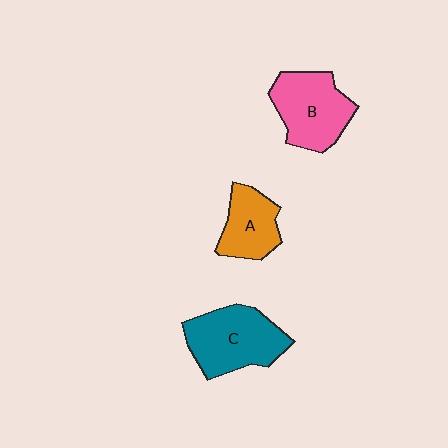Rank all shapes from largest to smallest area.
From largest to smallest: C (teal), B (pink), A (orange).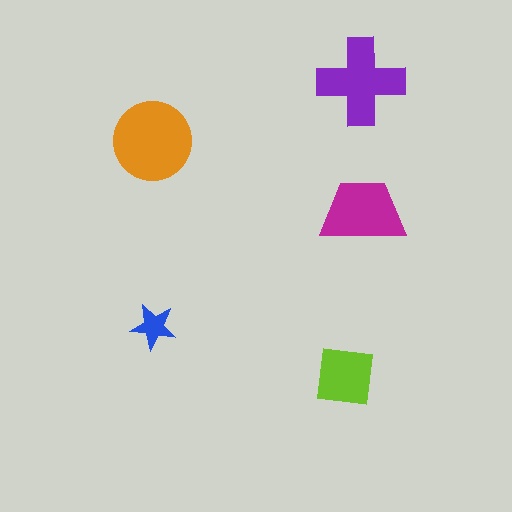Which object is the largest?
The orange circle.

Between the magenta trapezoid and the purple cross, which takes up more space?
The purple cross.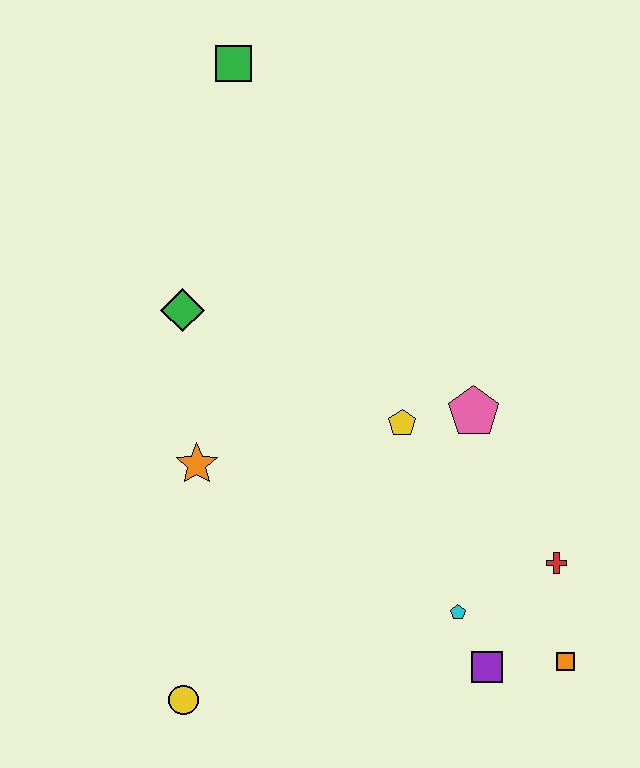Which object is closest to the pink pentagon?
The yellow pentagon is closest to the pink pentagon.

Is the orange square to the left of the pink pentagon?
No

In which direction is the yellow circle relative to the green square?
The yellow circle is below the green square.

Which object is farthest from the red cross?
The green square is farthest from the red cross.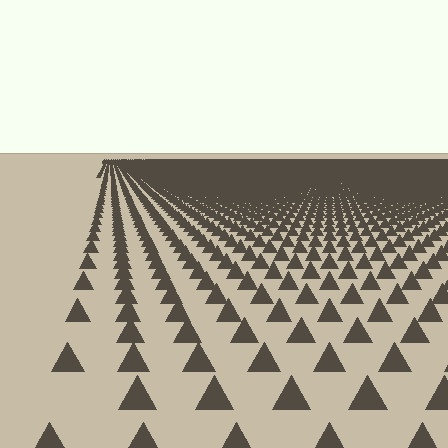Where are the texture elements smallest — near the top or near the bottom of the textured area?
Near the top.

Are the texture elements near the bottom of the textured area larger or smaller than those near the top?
Larger. Near the bottom, elements are closer to the viewer and appear at a bigger on-screen size.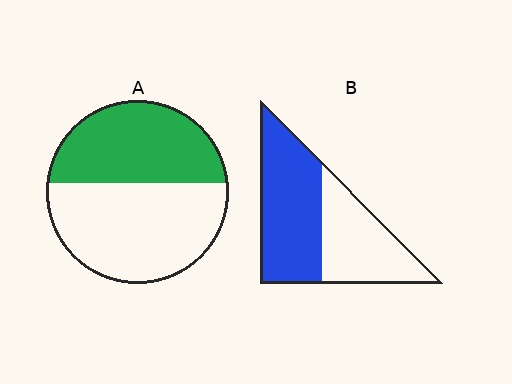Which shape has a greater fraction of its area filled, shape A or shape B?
Shape B.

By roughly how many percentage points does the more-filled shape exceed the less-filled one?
By roughly 10 percentage points (B over A).